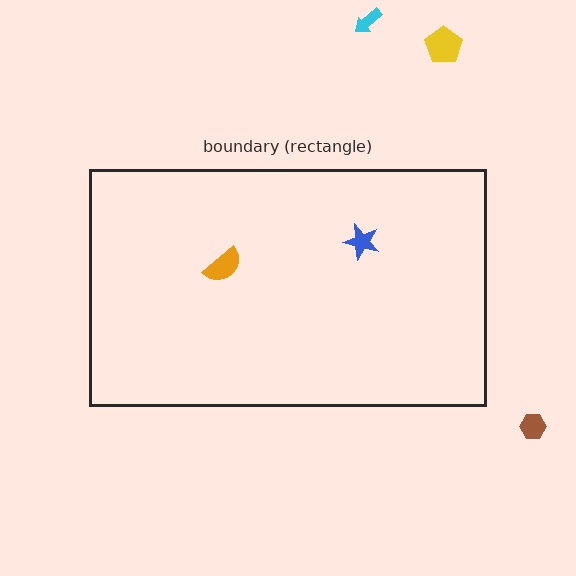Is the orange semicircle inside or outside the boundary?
Inside.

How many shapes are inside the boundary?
2 inside, 3 outside.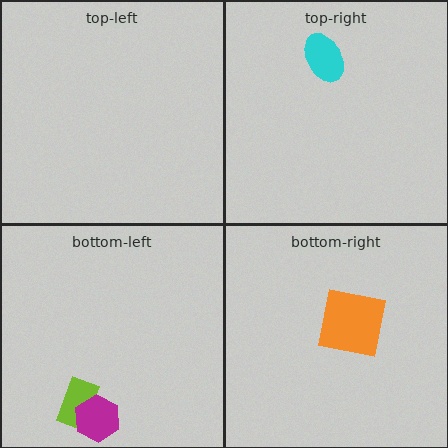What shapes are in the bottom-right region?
The orange square.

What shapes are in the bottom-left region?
The lime rectangle, the magenta hexagon.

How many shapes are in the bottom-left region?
2.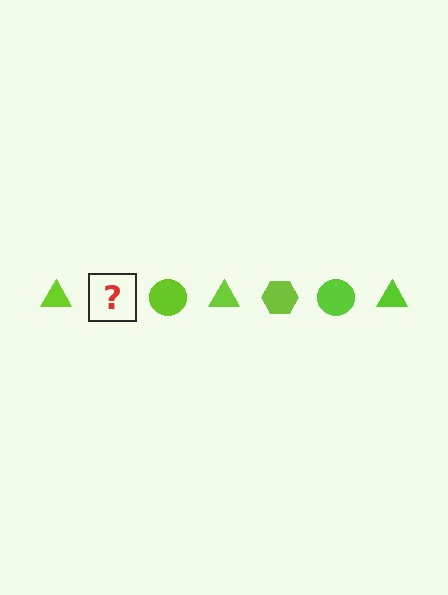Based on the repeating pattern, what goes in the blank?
The blank should be a lime hexagon.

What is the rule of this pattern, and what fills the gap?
The rule is that the pattern cycles through triangle, hexagon, circle shapes in lime. The gap should be filled with a lime hexagon.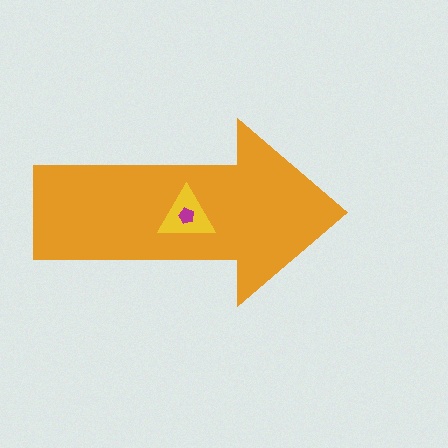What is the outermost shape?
The orange arrow.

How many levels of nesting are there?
3.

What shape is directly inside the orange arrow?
The yellow triangle.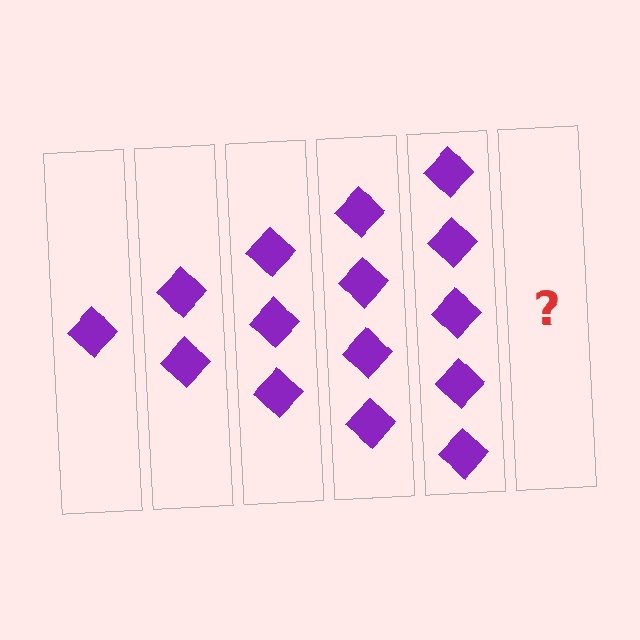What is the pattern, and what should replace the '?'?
The pattern is that each step adds one more diamond. The '?' should be 6 diamonds.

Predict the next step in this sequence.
The next step is 6 diamonds.